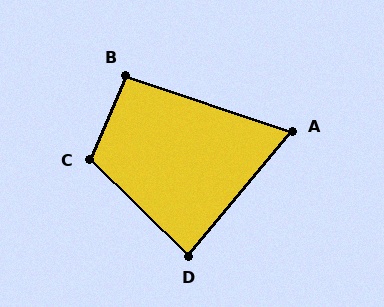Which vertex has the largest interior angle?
C, at approximately 111 degrees.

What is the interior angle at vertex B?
Approximately 94 degrees (approximately right).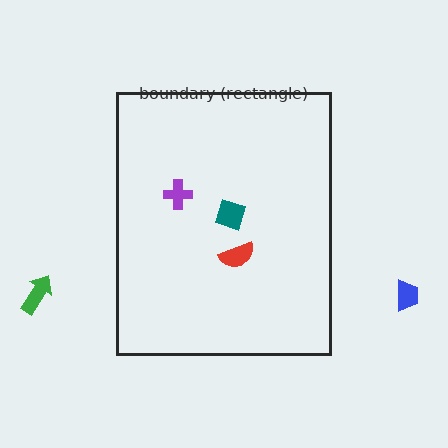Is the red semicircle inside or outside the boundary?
Inside.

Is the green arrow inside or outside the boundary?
Outside.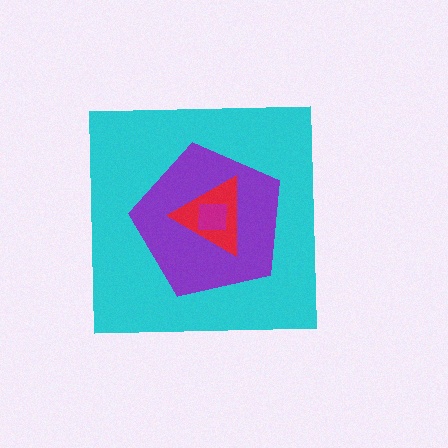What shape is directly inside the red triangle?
The magenta square.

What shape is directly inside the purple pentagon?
The red triangle.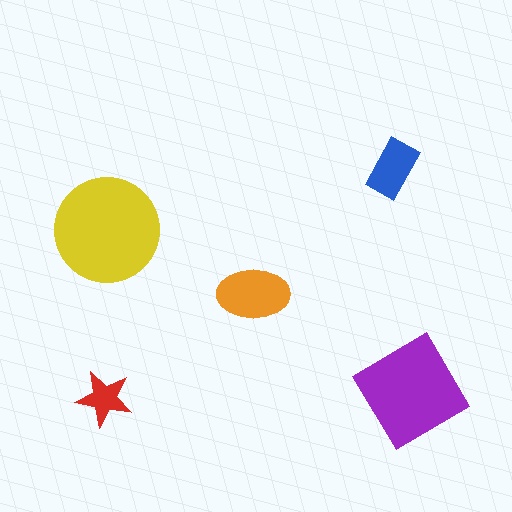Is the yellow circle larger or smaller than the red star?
Larger.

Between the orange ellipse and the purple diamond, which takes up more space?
The purple diamond.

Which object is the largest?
The yellow circle.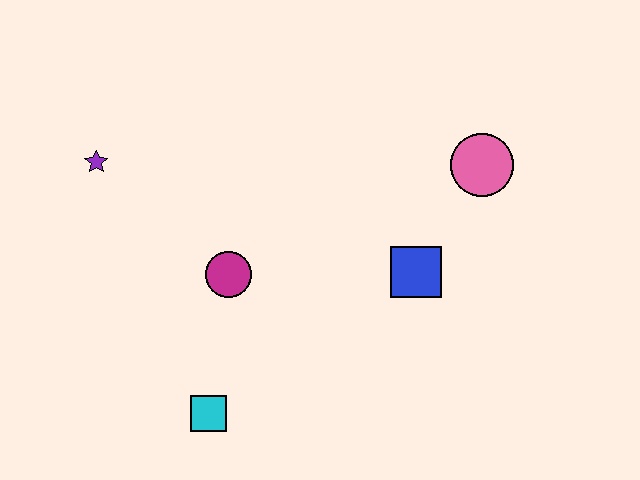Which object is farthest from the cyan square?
The pink circle is farthest from the cyan square.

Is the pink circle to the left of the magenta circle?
No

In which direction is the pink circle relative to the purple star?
The pink circle is to the right of the purple star.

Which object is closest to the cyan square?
The magenta circle is closest to the cyan square.